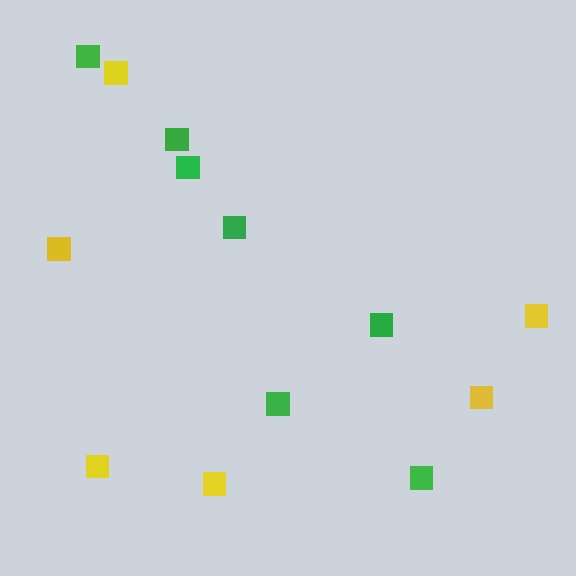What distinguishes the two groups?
There are 2 groups: one group of yellow squares (6) and one group of green squares (7).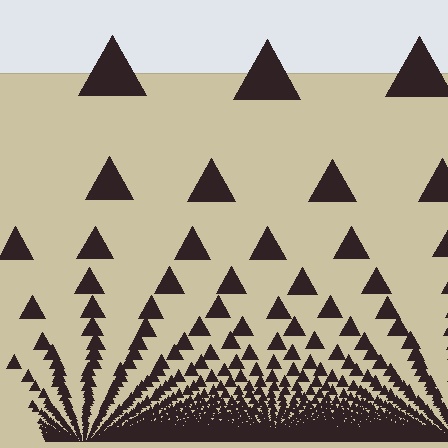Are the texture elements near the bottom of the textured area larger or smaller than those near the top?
Smaller. The gradient is inverted — elements near the bottom are smaller and denser.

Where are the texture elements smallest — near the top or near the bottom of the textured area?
Near the bottom.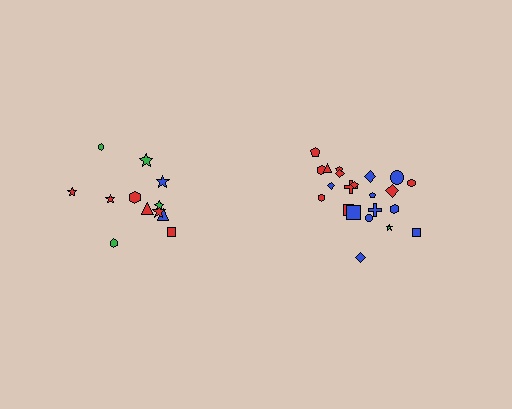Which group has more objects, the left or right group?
The right group.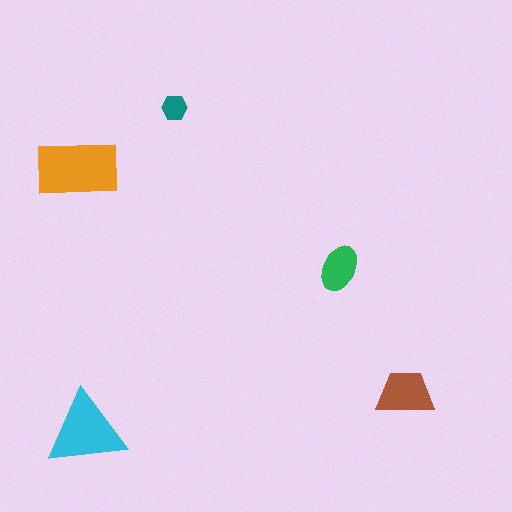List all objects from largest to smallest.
The orange rectangle, the cyan triangle, the brown trapezoid, the green ellipse, the teal hexagon.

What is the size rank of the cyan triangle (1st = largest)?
2nd.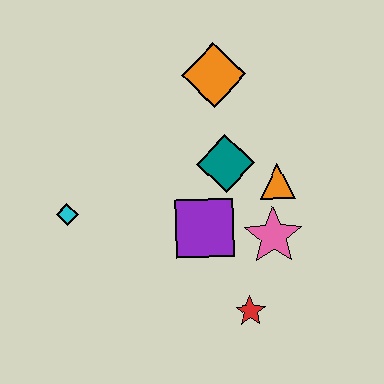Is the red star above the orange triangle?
No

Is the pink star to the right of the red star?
Yes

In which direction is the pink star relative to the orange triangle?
The pink star is below the orange triangle.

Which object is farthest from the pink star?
The cyan diamond is farthest from the pink star.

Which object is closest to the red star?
The pink star is closest to the red star.